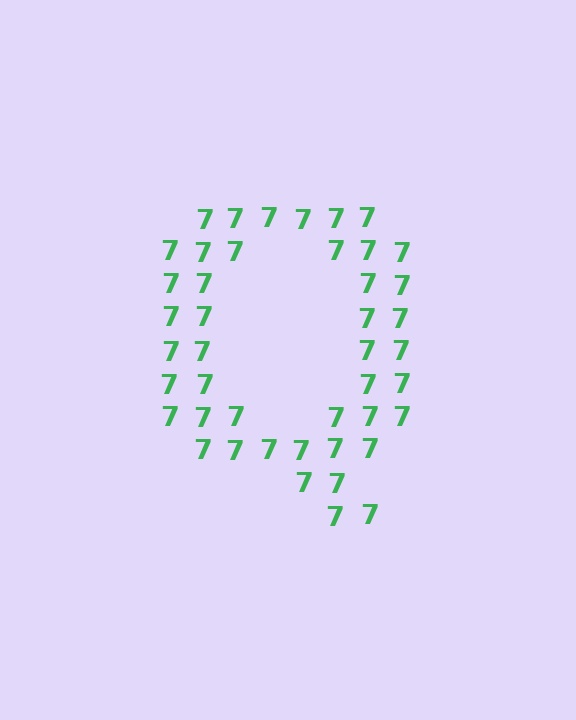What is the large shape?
The large shape is the letter Q.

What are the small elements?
The small elements are digit 7's.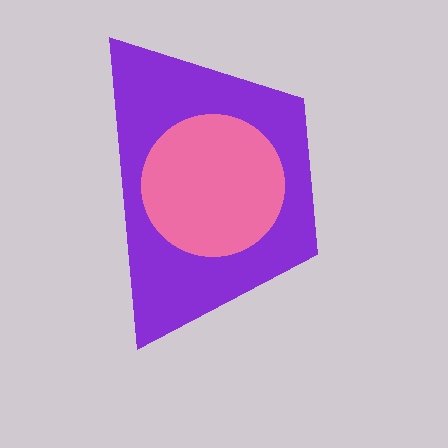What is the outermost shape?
The purple trapezoid.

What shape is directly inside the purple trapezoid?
The pink circle.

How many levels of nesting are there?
2.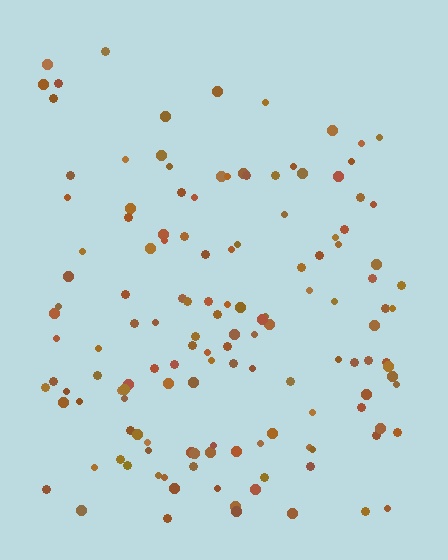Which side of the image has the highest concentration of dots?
The bottom.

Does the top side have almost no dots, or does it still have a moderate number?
Still a moderate number, just noticeably fewer than the bottom.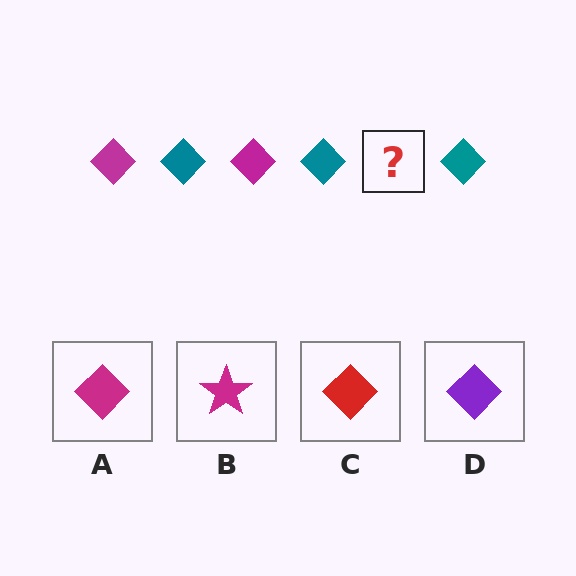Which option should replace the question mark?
Option A.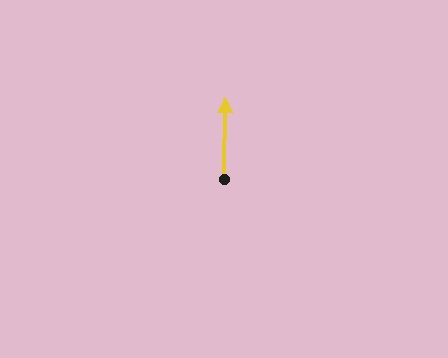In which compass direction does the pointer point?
North.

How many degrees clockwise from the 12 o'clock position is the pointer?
Approximately 1 degrees.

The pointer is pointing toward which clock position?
Roughly 12 o'clock.